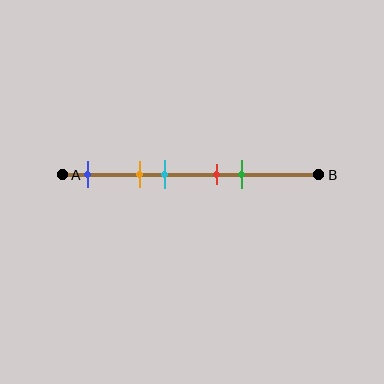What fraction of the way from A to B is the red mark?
The red mark is approximately 60% (0.6) of the way from A to B.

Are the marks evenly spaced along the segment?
No, the marks are not evenly spaced.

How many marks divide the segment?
There are 5 marks dividing the segment.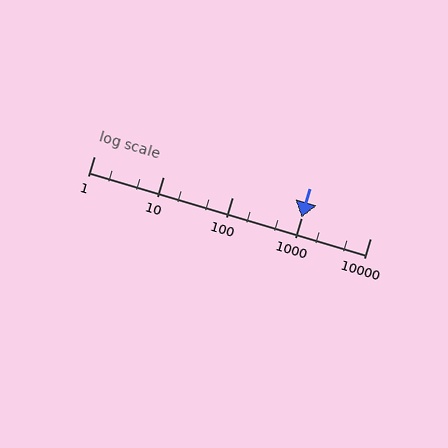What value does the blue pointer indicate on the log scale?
The pointer indicates approximately 1000.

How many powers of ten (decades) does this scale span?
The scale spans 4 decades, from 1 to 10000.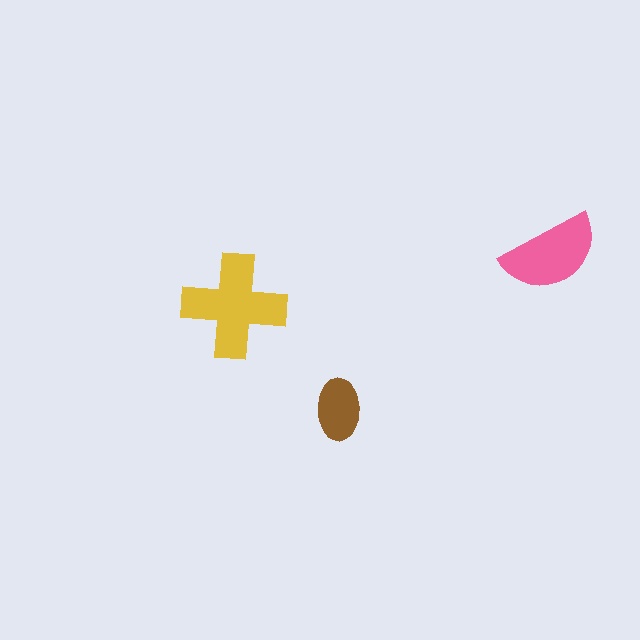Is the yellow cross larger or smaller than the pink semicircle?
Larger.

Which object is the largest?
The yellow cross.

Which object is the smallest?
The brown ellipse.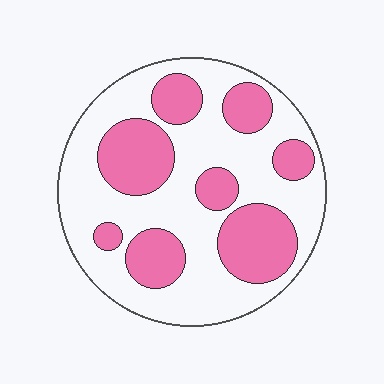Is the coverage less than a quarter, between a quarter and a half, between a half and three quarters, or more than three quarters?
Between a quarter and a half.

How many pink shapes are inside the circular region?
8.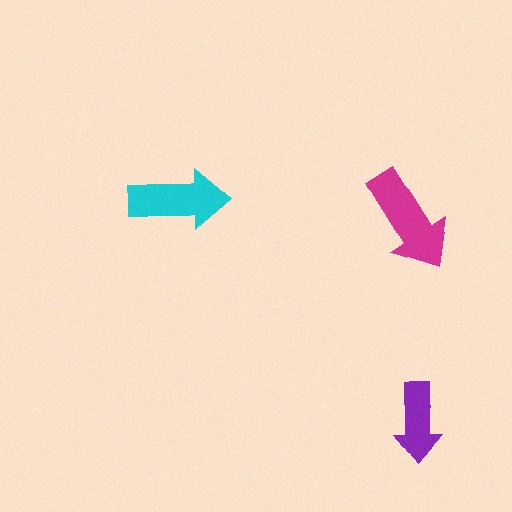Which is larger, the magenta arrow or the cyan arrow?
The magenta one.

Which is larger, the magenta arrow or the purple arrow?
The magenta one.